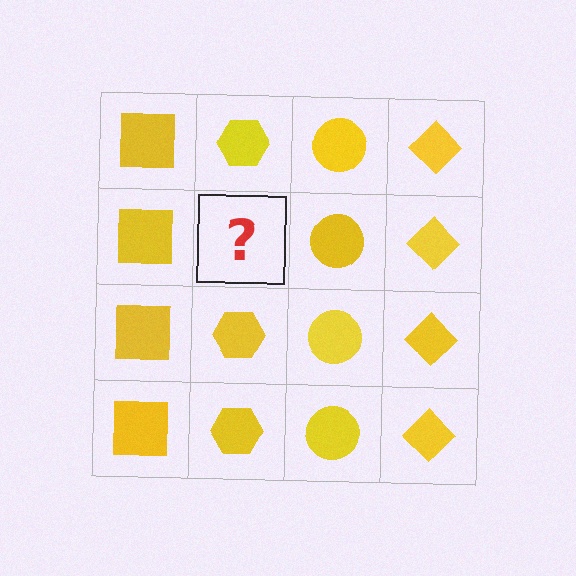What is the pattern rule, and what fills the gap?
The rule is that each column has a consistent shape. The gap should be filled with a yellow hexagon.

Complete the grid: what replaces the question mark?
The question mark should be replaced with a yellow hexagon.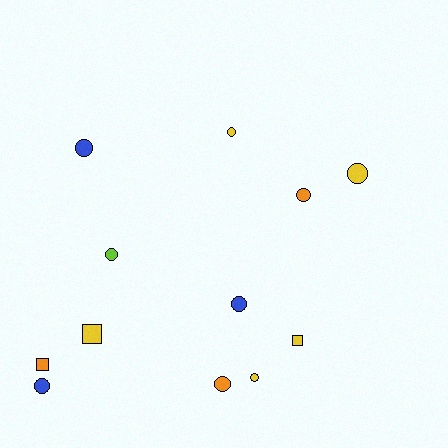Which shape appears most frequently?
Circle, with 9 objects.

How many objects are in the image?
There are 12 objects.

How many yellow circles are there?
There are 3 yellow circles.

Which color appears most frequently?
Yellow, with 5 objects.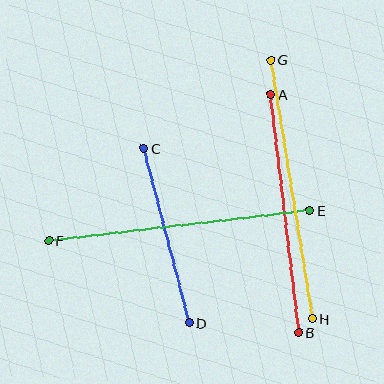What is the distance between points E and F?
The distance is approximately 263 pixels.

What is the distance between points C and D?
The distance is approximately 180 pixels.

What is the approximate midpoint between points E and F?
The midpoint is at approximately (179, 226) pixels.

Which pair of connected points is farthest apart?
Points E and F are farthest apart.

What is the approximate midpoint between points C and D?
The midpoint is at approximately (166, 236) pixels.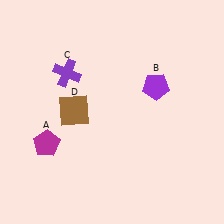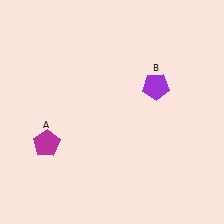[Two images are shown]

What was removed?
The brown square (D), the purple cross (C) were removed in Image 2.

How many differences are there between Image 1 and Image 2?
There are 2 differences between the two images.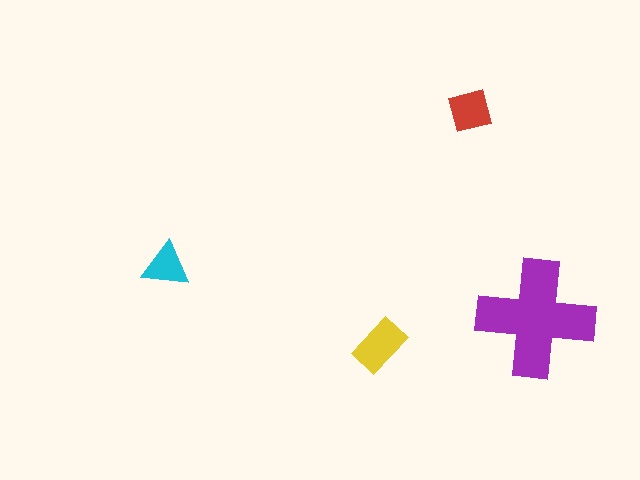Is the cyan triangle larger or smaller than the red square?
Smaller.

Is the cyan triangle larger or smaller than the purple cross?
Smaller.